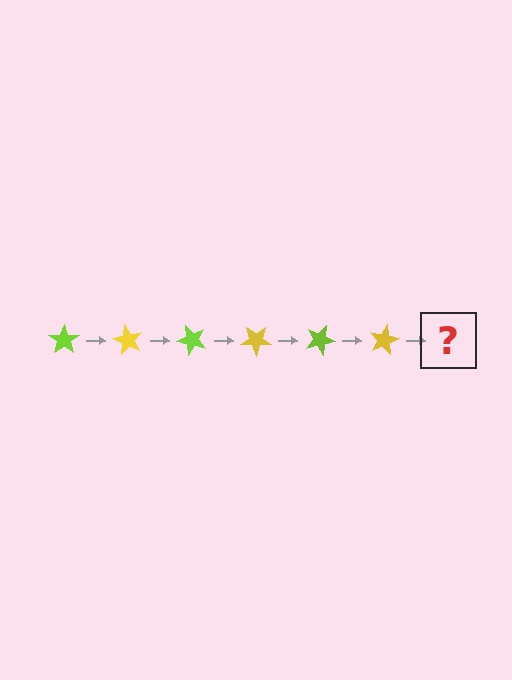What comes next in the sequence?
The next element should be a lime star, rotated 360 degrees from the start.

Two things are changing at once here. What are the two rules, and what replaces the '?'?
The two rules are that it rotates 60 degrees each step and the color cycles through lime and yellow. The '?' should be a lime star, rotated 360 degrees from the start.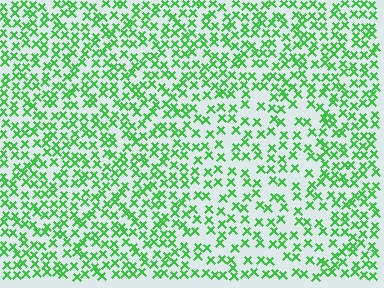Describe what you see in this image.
The image contains small green elements arranged at two different densities. A rectangle-shaped region is visible where the elements are less densely packed than the surrounding area.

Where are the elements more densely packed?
The elements are more densely packed outside the rectangle boundary.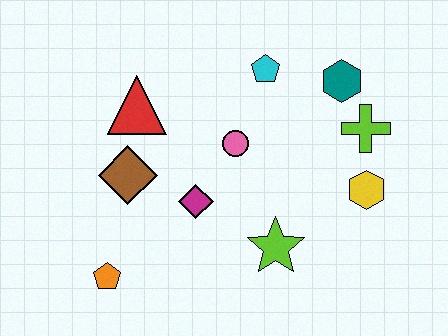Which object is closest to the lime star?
The magenta diamond is closest to the lime star.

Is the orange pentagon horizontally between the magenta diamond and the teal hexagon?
No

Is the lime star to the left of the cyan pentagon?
No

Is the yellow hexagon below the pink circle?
Yes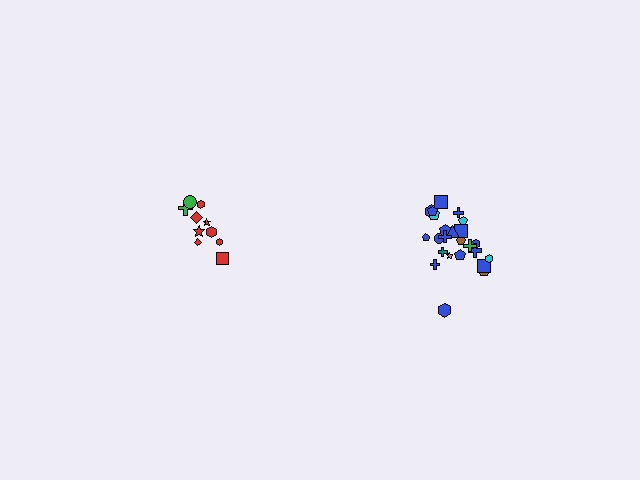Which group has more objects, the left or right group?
The right group.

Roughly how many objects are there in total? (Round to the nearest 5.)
Roughly 35 objects in total.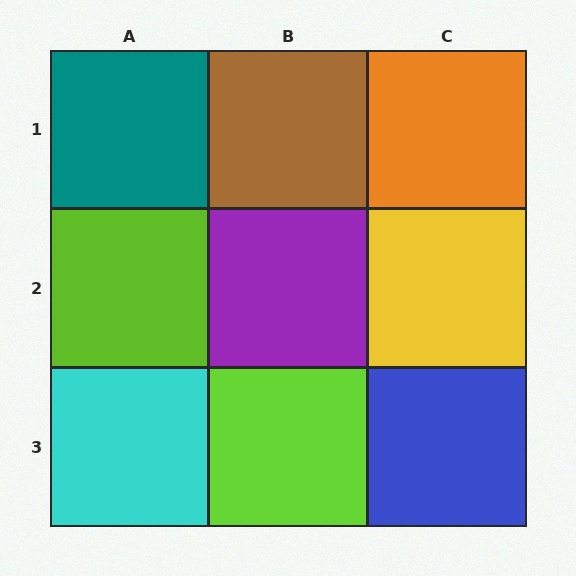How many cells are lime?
2 cells are lime.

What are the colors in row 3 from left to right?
Cyan, lime, blue.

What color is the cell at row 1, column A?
Teal.